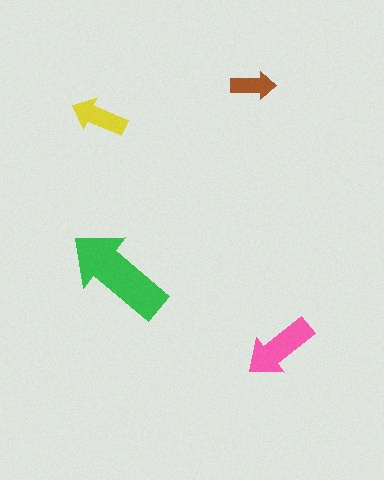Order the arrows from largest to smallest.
the green one, the pink one, the yellow one, the brown one.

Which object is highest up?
The brown arrow is topmost.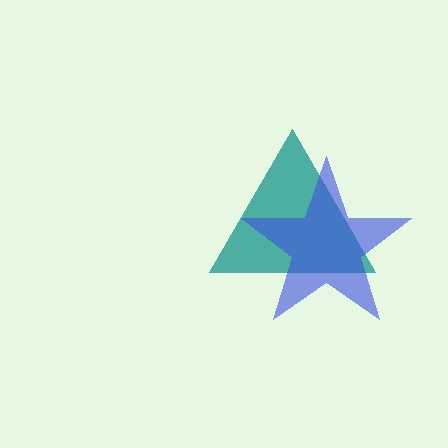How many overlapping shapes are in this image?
There are 2 overlapping shapes in the image.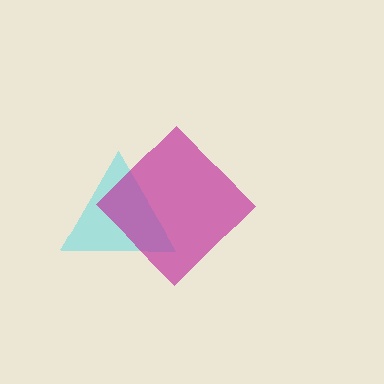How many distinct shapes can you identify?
There are 2 distinct shapes: a cyan triangle, a magenta diamond.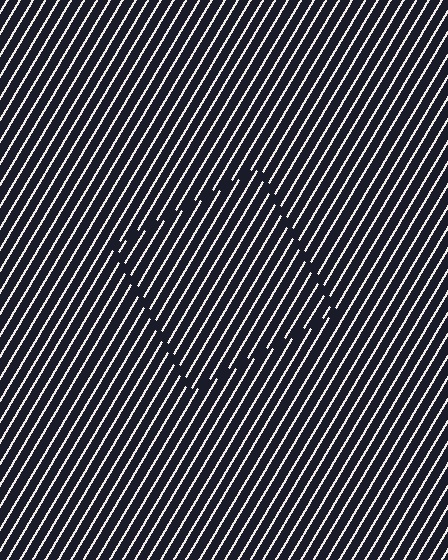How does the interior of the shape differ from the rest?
The interior of the shape contains the same grating, shifted by half a period — the contour is defined by the phase discontinuity where line-ends from the inner and outer gratings abut.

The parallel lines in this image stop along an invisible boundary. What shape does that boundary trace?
An illusory square. The interior of the shape contains the same grating, shifted by half a period — the contour is defined by the phase discontinuity where line-ends from the inner and outer gratings abut.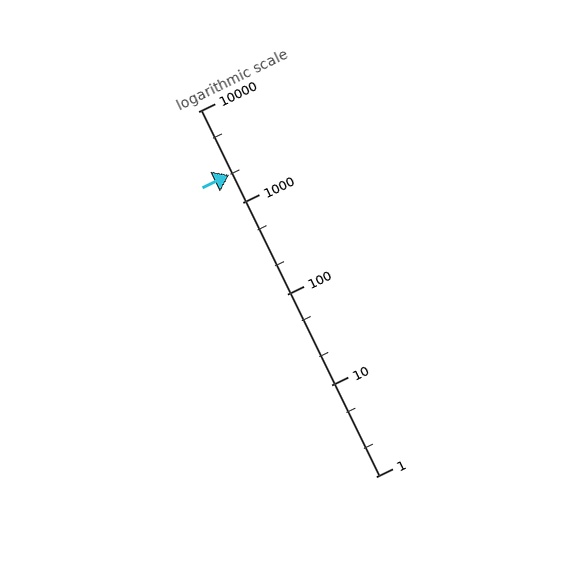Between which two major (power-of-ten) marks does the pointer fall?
The pointer is between 1000 and 10000.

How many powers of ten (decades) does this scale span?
The scale spans 4 decades, from 1 to 10000.